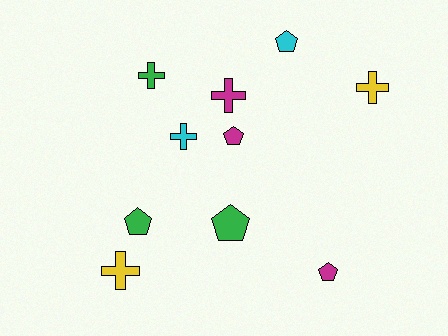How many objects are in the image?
There are 10 objects.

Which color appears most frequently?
Magenta, with 3 objects.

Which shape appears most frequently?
Cross, with 5 objects.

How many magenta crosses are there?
There is 1 magenta cross.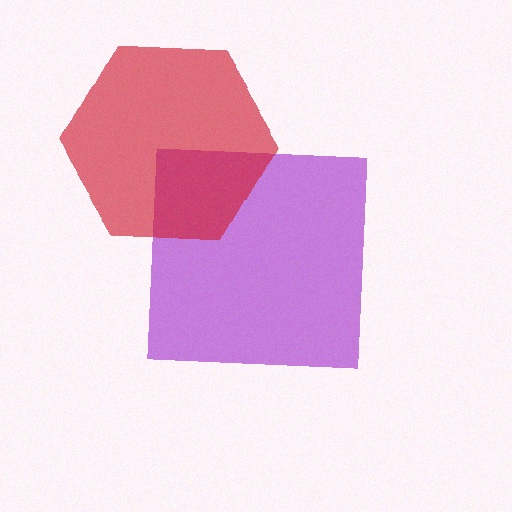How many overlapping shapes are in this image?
There are 2 overlapping shapes in the image.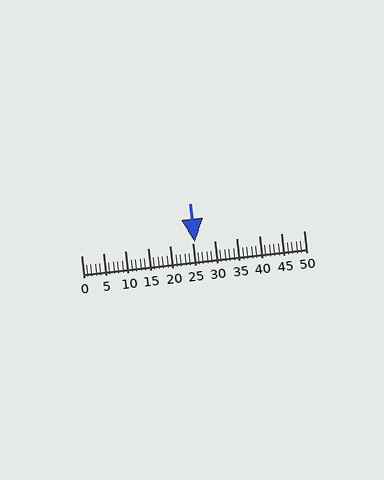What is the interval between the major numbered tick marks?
The major tick marks are spaced 5 units apart.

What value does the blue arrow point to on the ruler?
The blue arrow points to approximately 26.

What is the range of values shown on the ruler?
The ruler shows values from 0 to 50.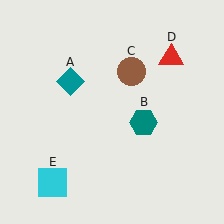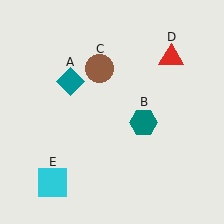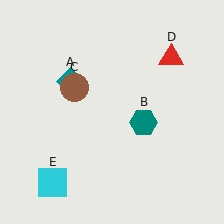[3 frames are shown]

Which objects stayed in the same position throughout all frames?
Teal diamond (object A) and teal hexagon (object B) and red triangle (object D) and cyan square (object E) remained stationary.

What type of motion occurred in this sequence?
The brown circle (object C) rotated counterclockwise around the center of the scene.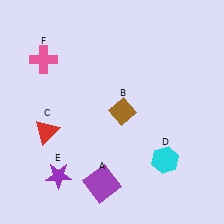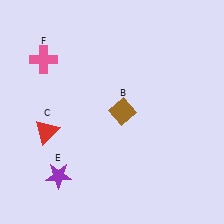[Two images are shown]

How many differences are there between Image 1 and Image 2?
There are 2 differences between the two images.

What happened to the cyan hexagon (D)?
The cyan hexagon (D) was removed in Image 2. It was in the bottom-right area of Image 1.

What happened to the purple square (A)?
The purple square (A) was removed in Image 2. It was in the bottom-left area of Image 1.